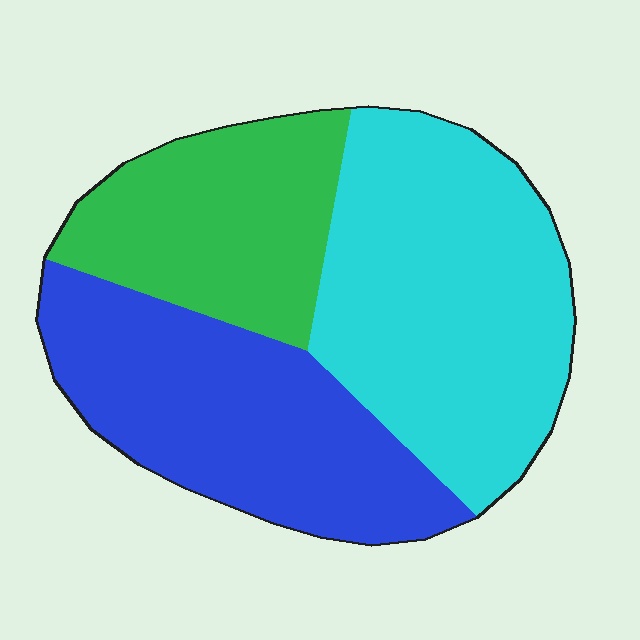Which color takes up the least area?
Green, at roughly 25%.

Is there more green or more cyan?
Cyan.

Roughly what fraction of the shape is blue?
Blue takes up about one third (1/3) of the shape.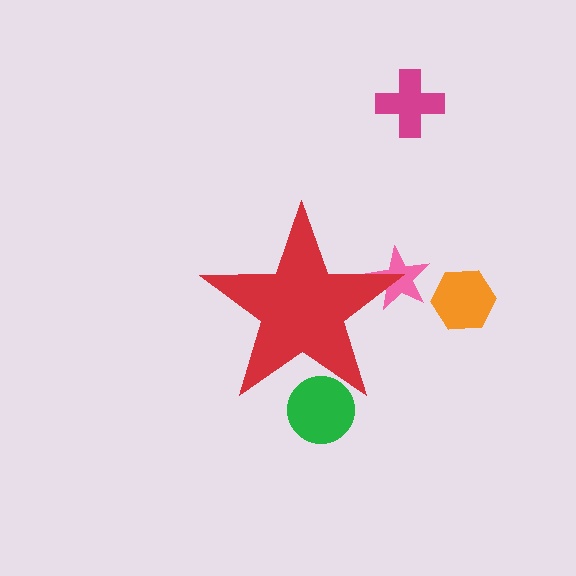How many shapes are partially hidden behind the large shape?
2 shapes are partially hidden.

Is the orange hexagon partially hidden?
No, the orange hexagon is fully visible.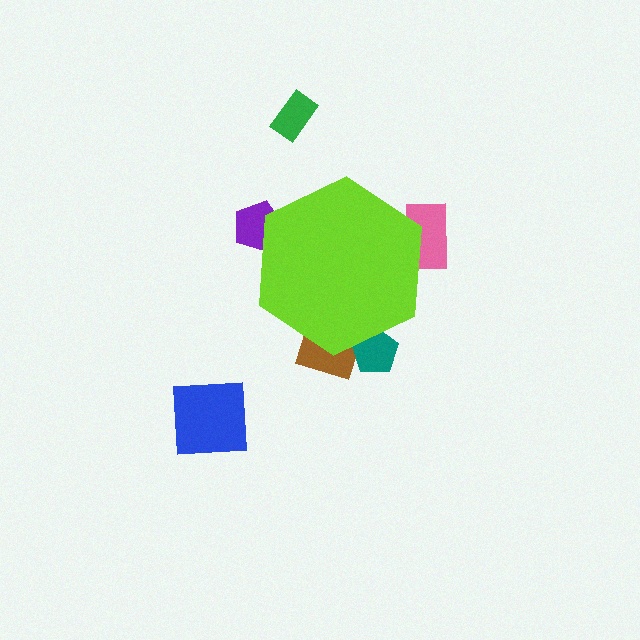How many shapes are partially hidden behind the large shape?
4 shapes are partially hidden.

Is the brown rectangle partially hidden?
Yes, the brown rectangle is partially hidden behind the lime hexagon.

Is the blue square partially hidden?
No, the blue square is fully visible.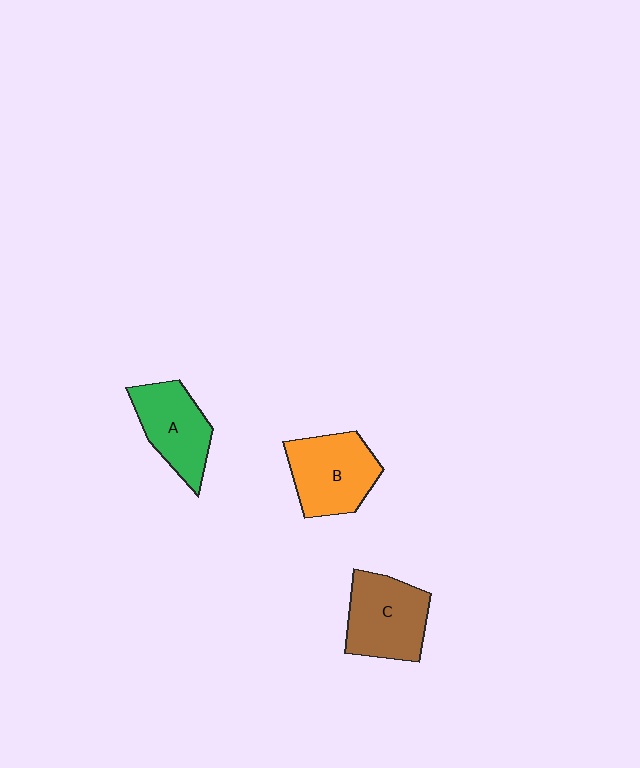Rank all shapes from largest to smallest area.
From largest to smallest: B (orange), C (brown), A (green).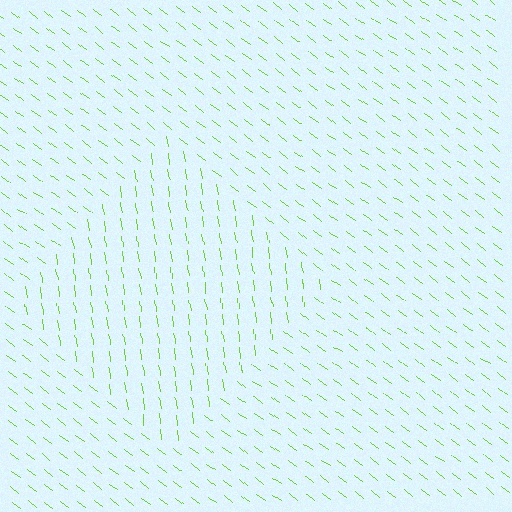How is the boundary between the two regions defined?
The boundary is defined purely by a change in line orientation (approximately 45 degrees difference). All lines are the same color and thickness.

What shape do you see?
I see a diamond.